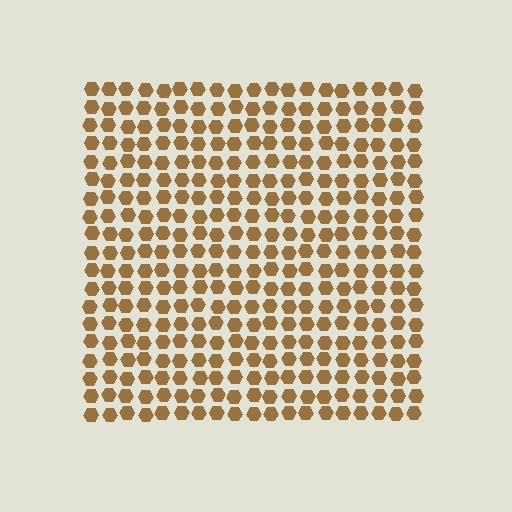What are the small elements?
The small elements are hexagons.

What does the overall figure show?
The overall figure shows a square.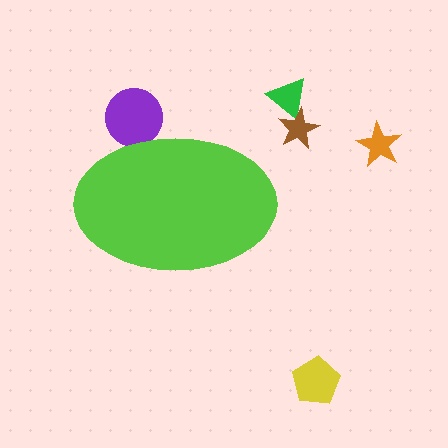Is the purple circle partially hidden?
Yes, the purple circle is partially hidden behind the lime ellipse.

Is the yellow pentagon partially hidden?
No, the yellow pentagon is fully visible.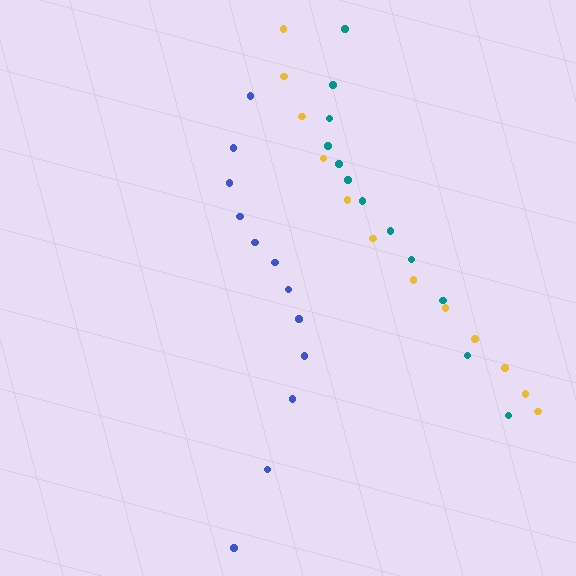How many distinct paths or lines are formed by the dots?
There are 3 distinct paths.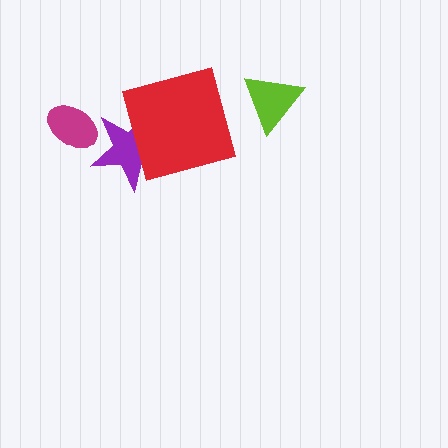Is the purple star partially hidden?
Yes, it is partially covered by another shape.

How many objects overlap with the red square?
1 object overlaps with the red square.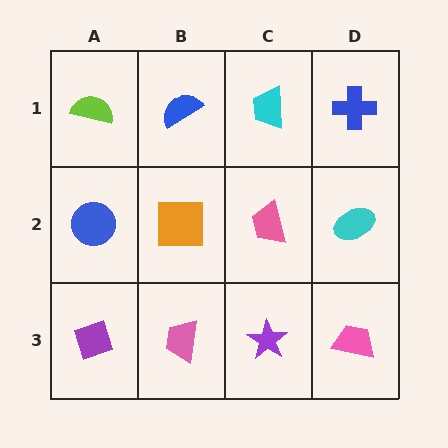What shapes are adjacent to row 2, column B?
A blue semicircle (row 1, column B), a pink trapezoid (row 3, column B), a blue circle (row 2, column A), a pink trapezoid (row 2, column C).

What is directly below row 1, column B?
An orange square.